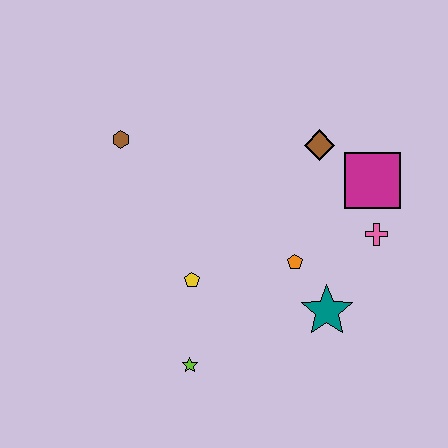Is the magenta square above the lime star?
Yes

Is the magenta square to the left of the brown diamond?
No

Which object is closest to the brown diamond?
The magenta square is closest to the brown diamond.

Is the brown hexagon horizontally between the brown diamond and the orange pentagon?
No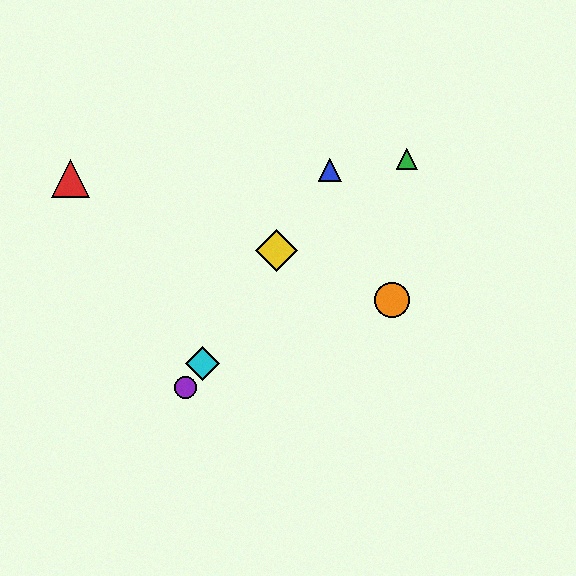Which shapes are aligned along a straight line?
The blue triangle, the yellow diamond, the purple circle, the cyan diamond are aligned along a straight line.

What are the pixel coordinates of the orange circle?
The orange circle is at (392, 300).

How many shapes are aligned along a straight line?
4 shapes (the blue triangle, the yellow diamond, the purple circle, the cyan diamond) are aligned along a straight line.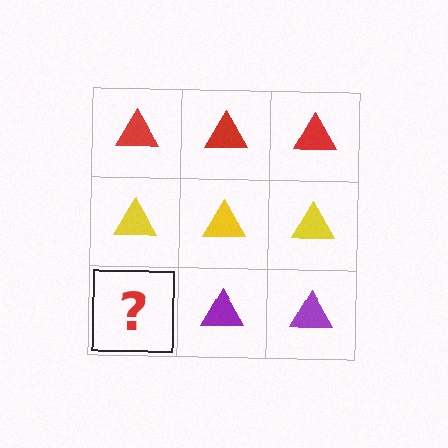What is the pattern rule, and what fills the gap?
The rule is that each row has a consistent color. The gap should be filled with a purple triangle.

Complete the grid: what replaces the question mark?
The question mark should be replaced with a purple triangle.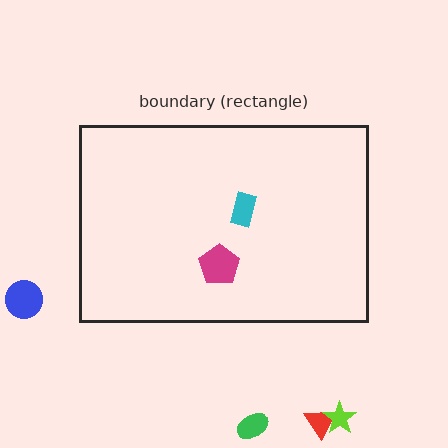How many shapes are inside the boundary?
2 inside, 4 outside.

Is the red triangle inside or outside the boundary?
Outside.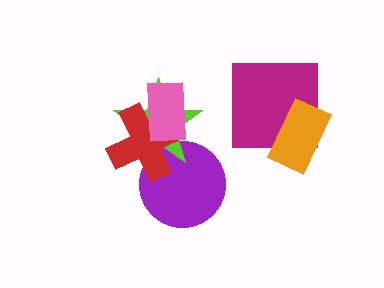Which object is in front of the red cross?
The pink rectangle is in front of the red cross.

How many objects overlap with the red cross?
3 objects overlap with the red cross.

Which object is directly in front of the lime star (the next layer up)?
The red cross is directly in front of the lime star.